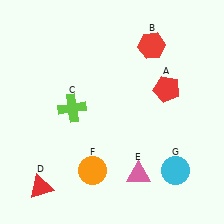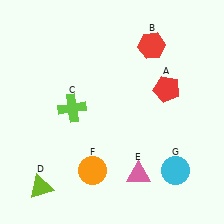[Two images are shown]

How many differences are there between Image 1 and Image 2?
There is 1 difference between the two images.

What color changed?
The triangle (D) changed from red in Image 1 to lime in Image 2.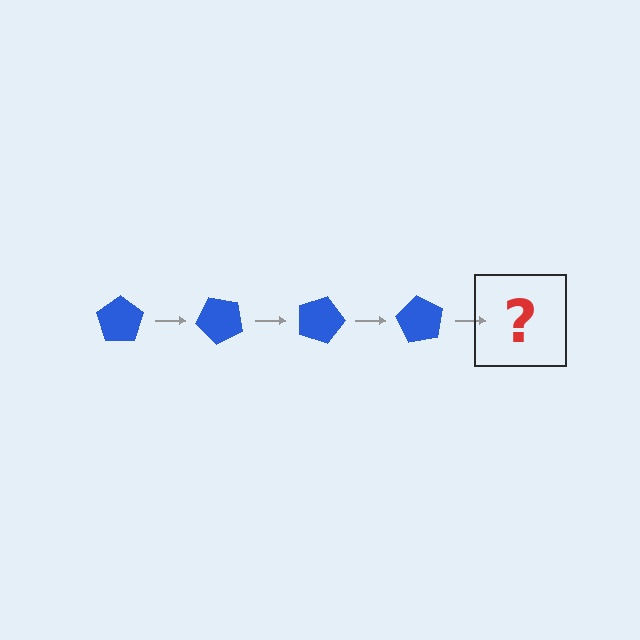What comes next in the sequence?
The next element should be a blue pentagon rotated 180 degrees.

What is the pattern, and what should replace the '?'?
The pattern is that the pentagon rotates 45 degrees each step. The '?' should be a blue pentagon rotated 180 degrees.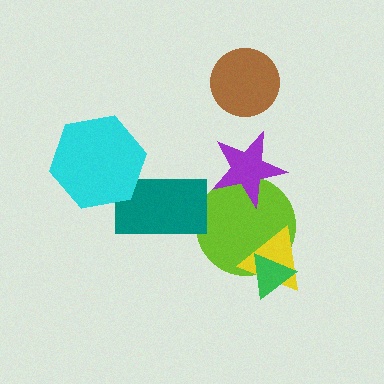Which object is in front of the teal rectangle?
The cyan hexagon is in front of the teal rectangle.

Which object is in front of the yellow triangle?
The green triangle is in front of the yellow triangle.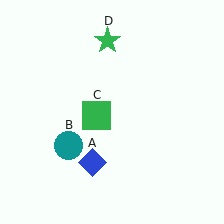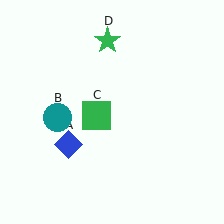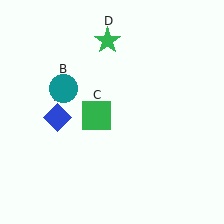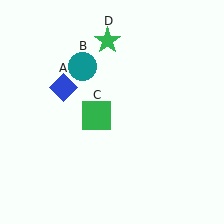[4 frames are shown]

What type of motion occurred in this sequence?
The blue diamond (object A), teal circle (object B) rotated clockwise around the center of the scene.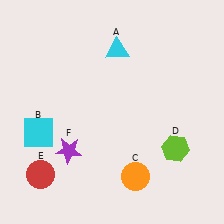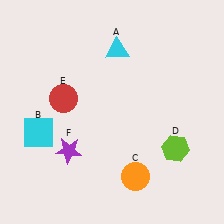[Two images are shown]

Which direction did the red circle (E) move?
The red circle (E) moved up.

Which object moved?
The red circle (E) moved up.